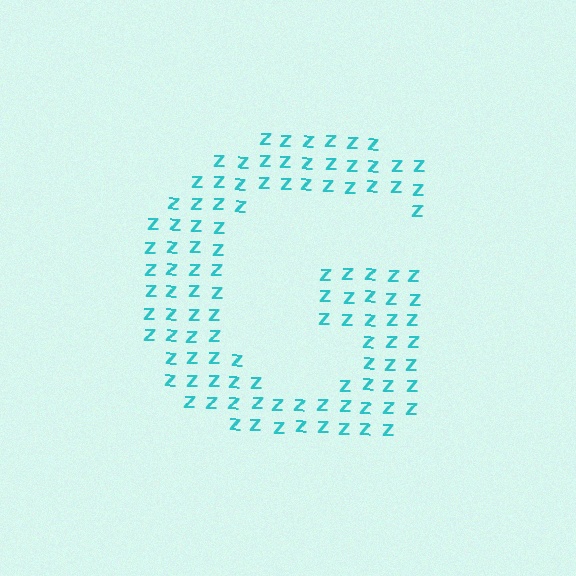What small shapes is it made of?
It is made of small letter Z's.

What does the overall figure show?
The overall figure shows the letter G.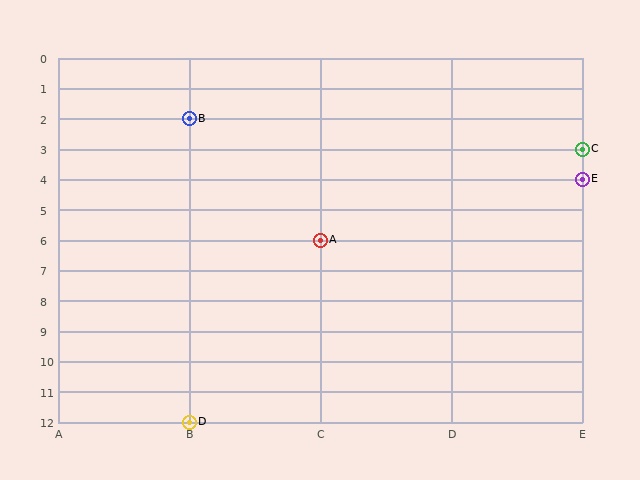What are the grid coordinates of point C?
Point C is at grid coordinates (E, 3).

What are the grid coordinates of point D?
Point D is at grid coordinates (B, 12).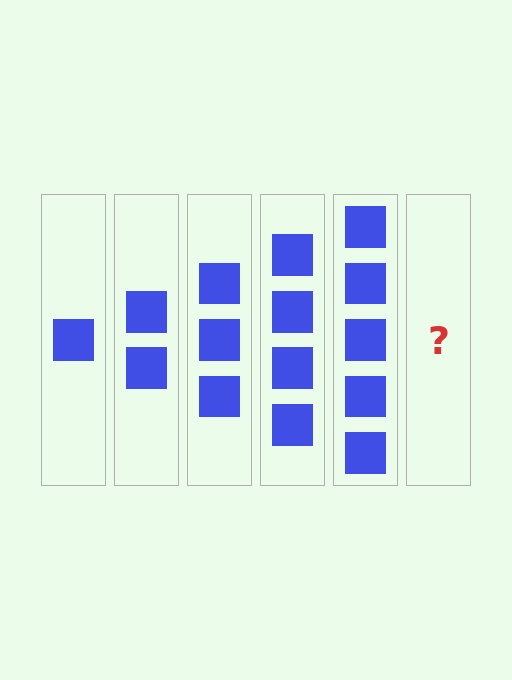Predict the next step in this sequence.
The next step is 6 squares.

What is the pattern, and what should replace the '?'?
The pattern is that each step adds one more square. The '?' should be 6 squares.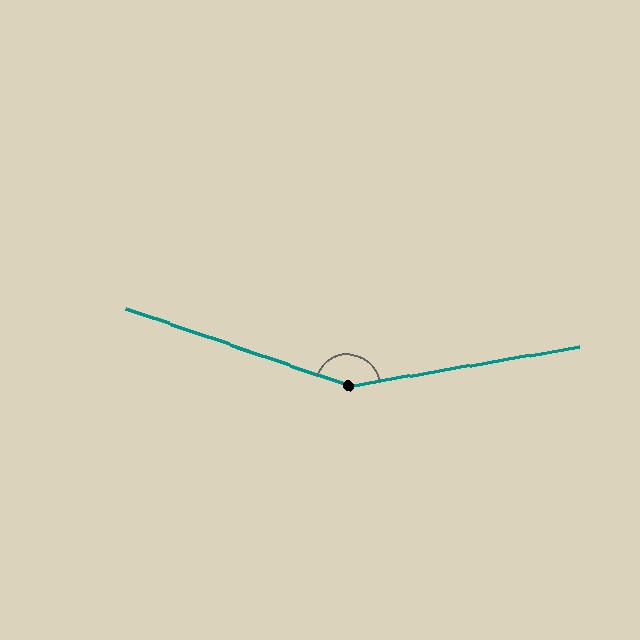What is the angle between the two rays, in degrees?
Approximately 151 degrees.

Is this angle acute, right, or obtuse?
It is obtuse.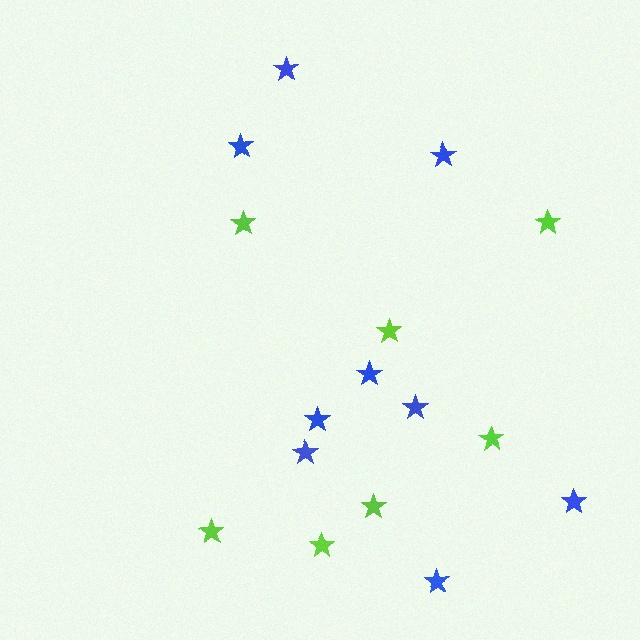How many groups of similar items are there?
There are 2 groups: one group of lime stars (7) and one group of blue stars (9).